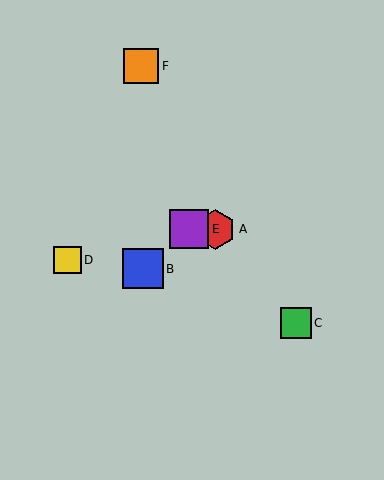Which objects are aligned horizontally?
Objects A, E are aligned horizontally.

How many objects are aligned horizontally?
2 objects (A, E) are aligned horizontally.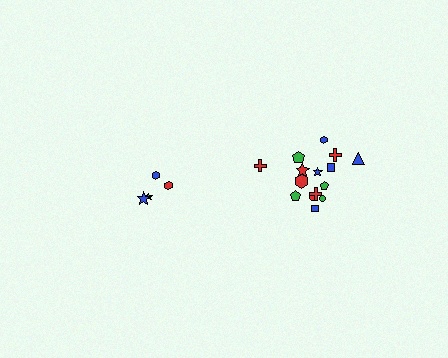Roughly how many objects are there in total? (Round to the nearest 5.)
Roughly 20 objects in total.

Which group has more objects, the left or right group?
The right group.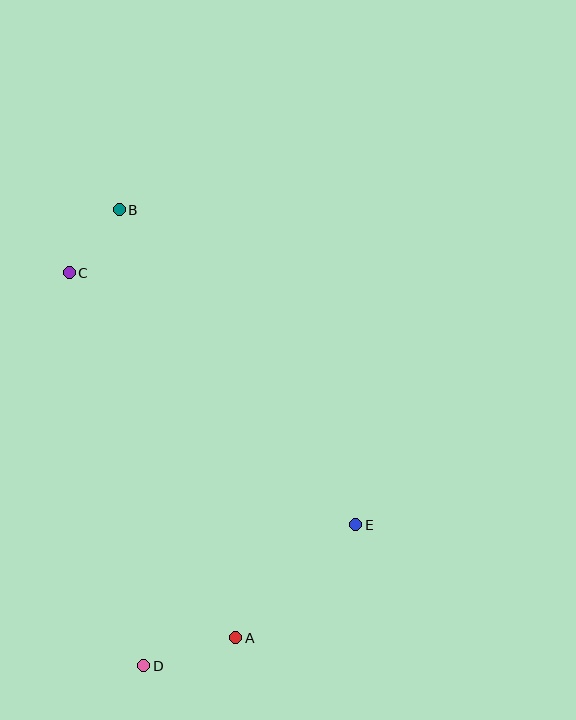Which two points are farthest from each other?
Points B and D are farthest from each other.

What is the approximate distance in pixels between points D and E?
The distance between D and E is approximately 255 pixels.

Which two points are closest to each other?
Points B and C are closest to each other.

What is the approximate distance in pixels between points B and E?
The distance between B and E is approximately 394 pixels.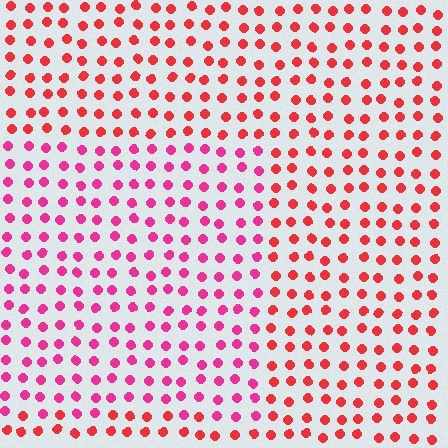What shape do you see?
I see a rectangle.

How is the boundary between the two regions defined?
The boundary is defined purely by a slight shift in hue (about 31 degrees). Spacing, size, and orientation are identical on both sides.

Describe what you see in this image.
The image is filled with small red elements in a uniform arrangement. A rectangle-shaped region is visible where the elements are tinted to a slightly different hue, forming a subtle color boundary.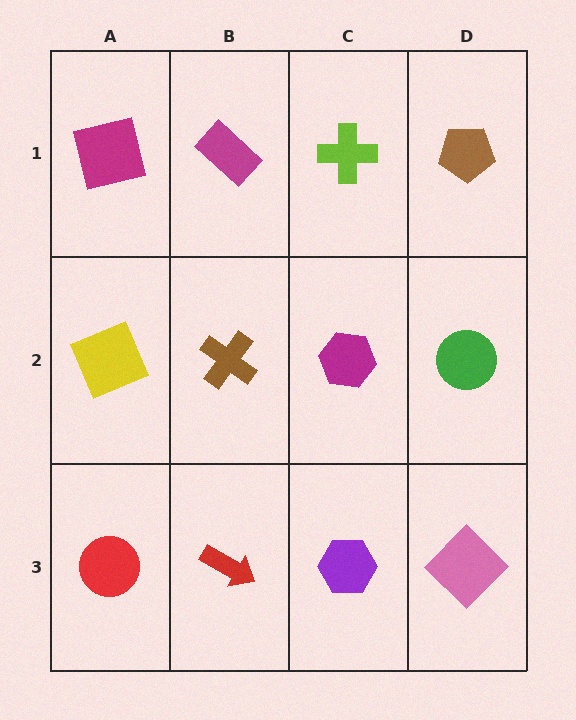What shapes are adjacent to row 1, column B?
A brown cross (row 2, column B), a magenta square (row 1, column A), a lime cross (row 1, column C).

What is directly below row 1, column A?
A yellow square.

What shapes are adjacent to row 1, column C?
A magenta hexagon (row 2, column C), a magenta rectangle (row 1, column B), a brown pentagon (row 1, column D).